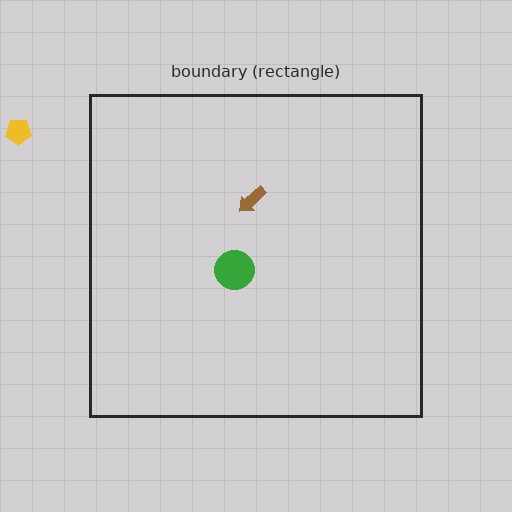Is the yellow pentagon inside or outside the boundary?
Outside.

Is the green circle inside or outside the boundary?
Inside.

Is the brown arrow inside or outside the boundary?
Inside.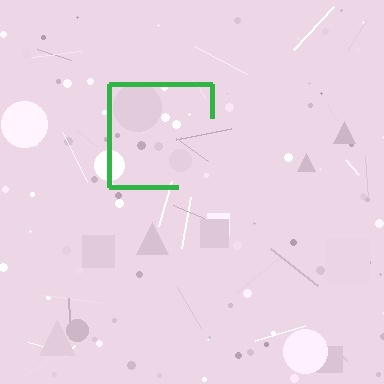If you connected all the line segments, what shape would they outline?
They would outline a square.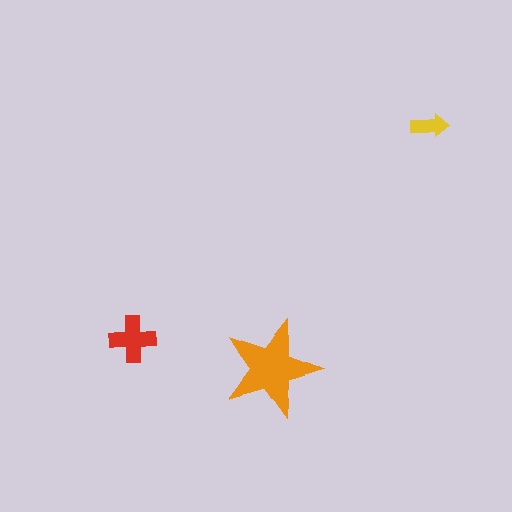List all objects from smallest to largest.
The yellow arrow, the red cross, the orange star.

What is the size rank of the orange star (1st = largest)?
1st.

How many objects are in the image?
There are 3 objects in the image.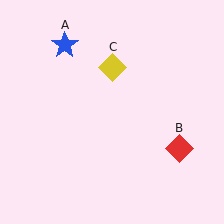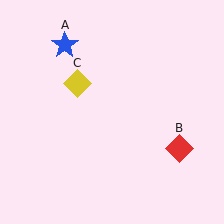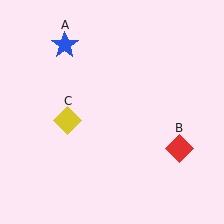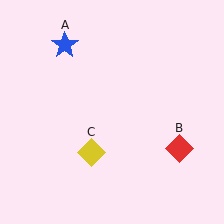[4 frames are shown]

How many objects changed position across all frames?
1 object changed position: yellow diamond (object C).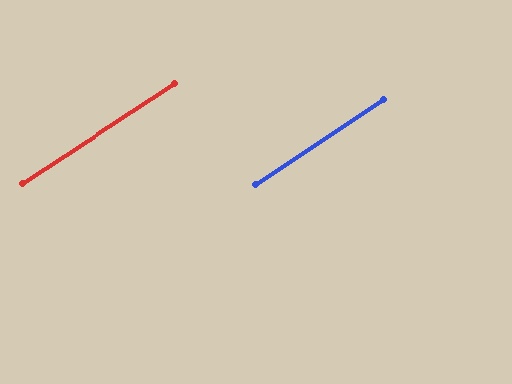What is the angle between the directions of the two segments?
Approximately 0 degrees.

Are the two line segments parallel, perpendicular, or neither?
Parallel — their directions differ by only 0.1°.